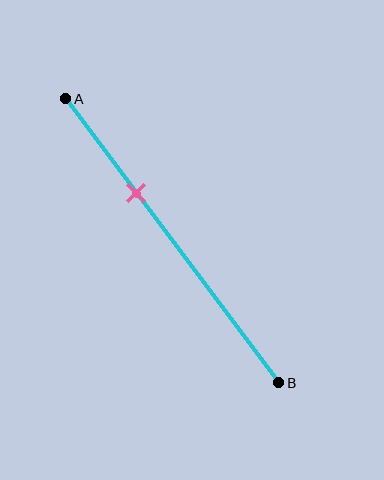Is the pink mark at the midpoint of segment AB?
No, the mark is at about 35% from A, not at the 50% midpoint.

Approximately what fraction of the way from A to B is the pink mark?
The pink mark is approximately 35% of the way from A to B.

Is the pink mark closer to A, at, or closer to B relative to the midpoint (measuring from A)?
The pink mark is closer to point A than the midpoint of segment AB.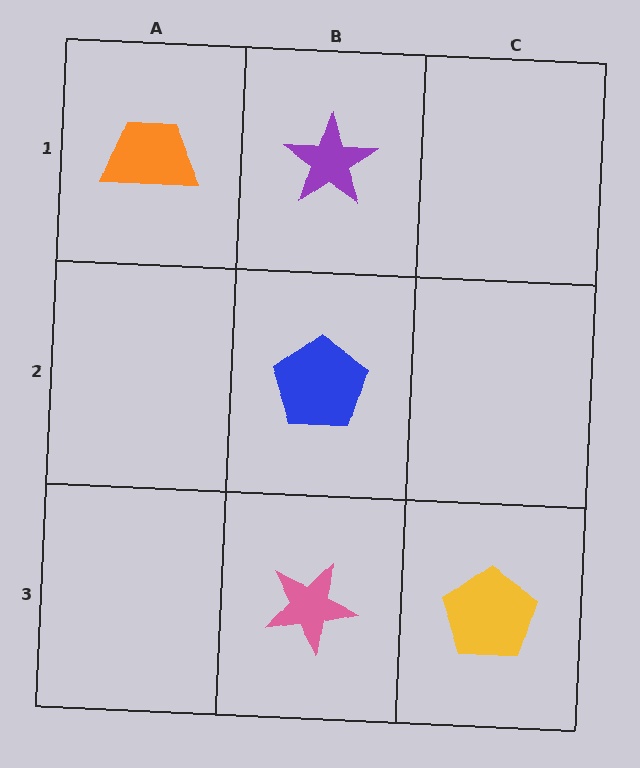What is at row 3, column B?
A pink star.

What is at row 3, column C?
A yellow pentagon.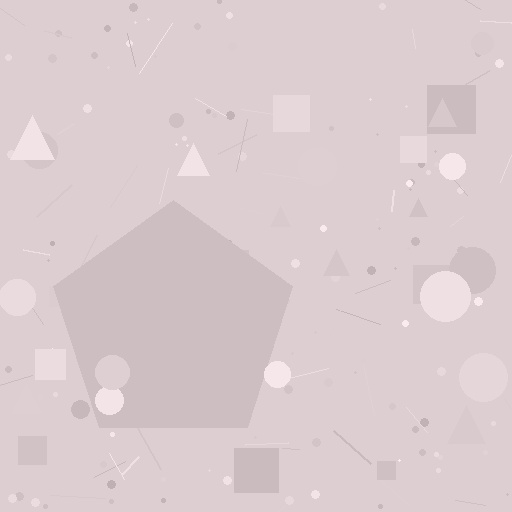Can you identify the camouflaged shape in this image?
The camouflaged shape is a pentagon.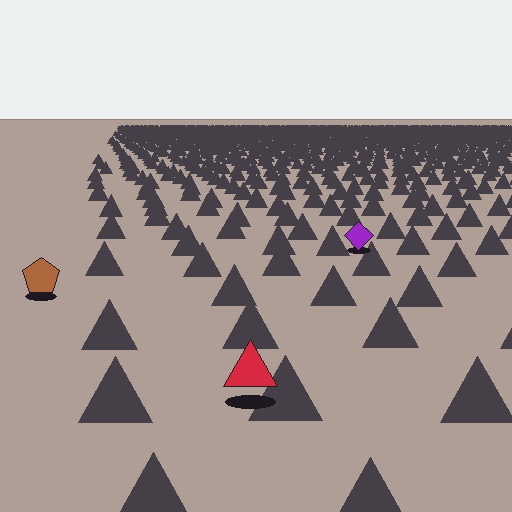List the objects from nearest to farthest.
From nearest to farthest: the red triangle, the brown pentagon, the purple diamond.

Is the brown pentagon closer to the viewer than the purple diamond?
Yes. The brown pentagon is closer — you can tell from the texture gradient: the ground texture is coarser near it.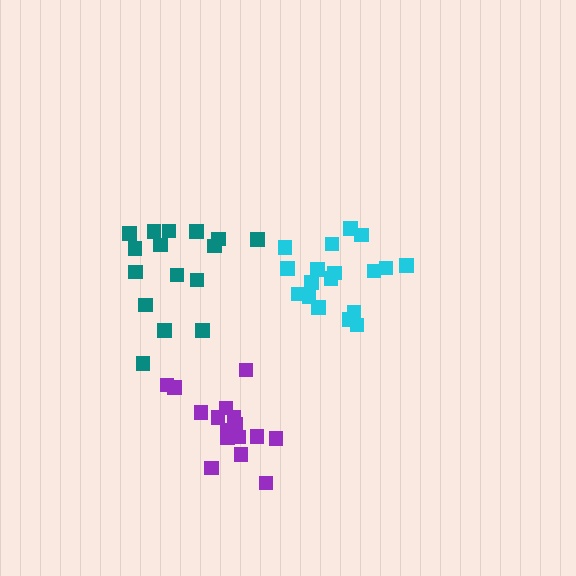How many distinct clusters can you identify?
There are 3 distinct clusters.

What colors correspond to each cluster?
The clusters are colored: cyan, purple, teal.